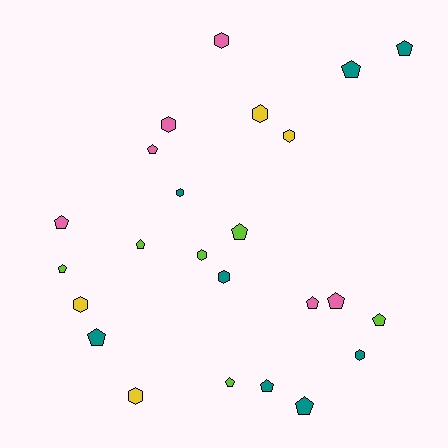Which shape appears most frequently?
Pentagon, with 14 objects.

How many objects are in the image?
There are 24 objects.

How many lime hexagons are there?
There is 1 lime hexagon.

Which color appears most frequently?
Teal, with 8 objects.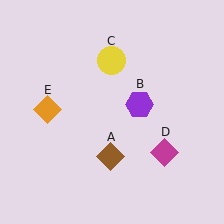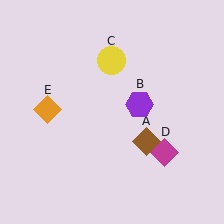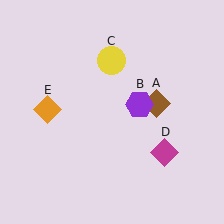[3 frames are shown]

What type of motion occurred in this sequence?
The brown diamond (object A) rotated counterclockwise around the center of the scene.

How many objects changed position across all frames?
1 object changed position: brown diamond (object A).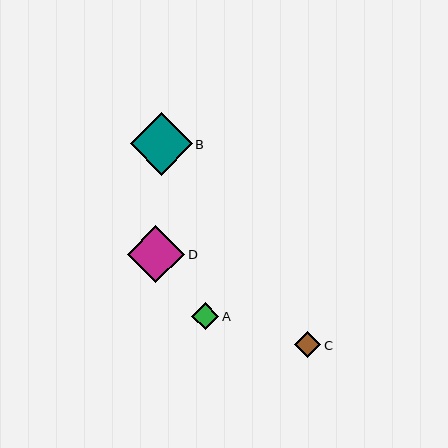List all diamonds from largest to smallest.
From largest to smallest: B, D, A, C.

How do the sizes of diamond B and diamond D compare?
Diamond B and diamond D are approximately the same size.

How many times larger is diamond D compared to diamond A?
Diamond D is approximately 2.1 times the size of diamond A.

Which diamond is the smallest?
Diamond C is the smallest with a size of approximately 26 pixels.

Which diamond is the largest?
Diamond B is the largest with a size of approximately 62 pixels.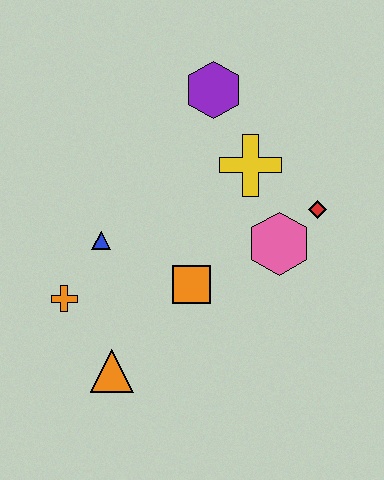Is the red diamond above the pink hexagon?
Yes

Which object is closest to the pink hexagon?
The red diamond is closest to the pink hexagon.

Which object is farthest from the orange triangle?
The purple hexagon is farthest from the orange triangle.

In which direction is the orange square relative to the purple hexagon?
The orange square is below the purple hexagon.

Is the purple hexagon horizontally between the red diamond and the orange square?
Yes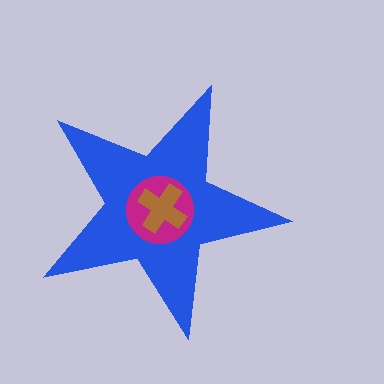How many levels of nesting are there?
3.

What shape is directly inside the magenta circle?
The brown cross.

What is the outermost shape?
The blue star.